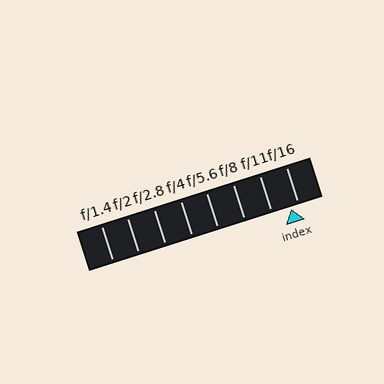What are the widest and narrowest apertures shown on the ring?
The widest aperture shown is f/1.4 and the narrowest is f/16.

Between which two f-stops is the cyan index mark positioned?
The index mark is between f/11 and f/16.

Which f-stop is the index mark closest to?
The index mark is closest to f/16.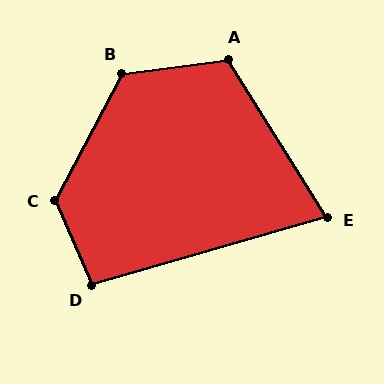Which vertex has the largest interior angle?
C, at approximately 129 degrees.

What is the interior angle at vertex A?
Approximately 114 degrees (obtuse).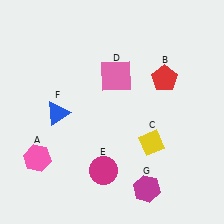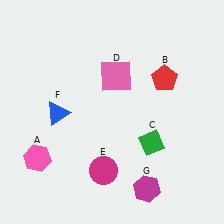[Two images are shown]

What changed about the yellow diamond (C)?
In Image 1, C is yellow. In Image 2, it changed to green.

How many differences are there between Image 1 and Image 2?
There is 1 difference between the two images.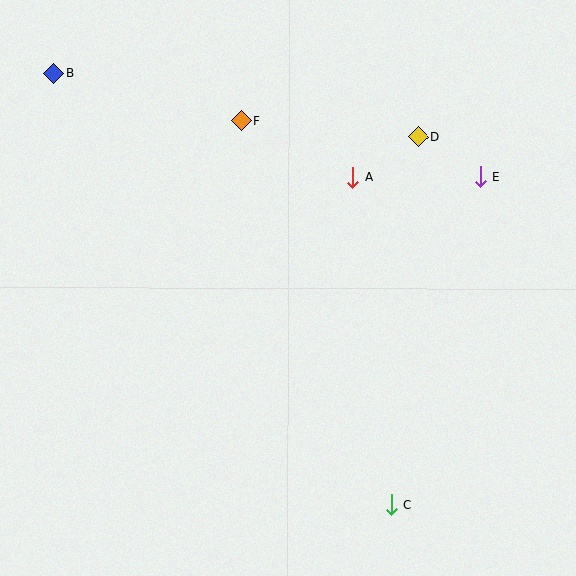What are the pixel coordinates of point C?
Point C is at (392, 505).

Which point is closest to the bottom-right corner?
Point C is closest to the bottom-right corner.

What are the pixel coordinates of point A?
Point A is at (353, 177).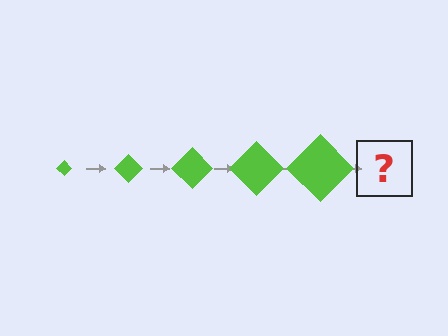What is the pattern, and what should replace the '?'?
The pattern is that the diamond gets progressively larger each step. The '?' should be a lime diamond, larger than the previous one.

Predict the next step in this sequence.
The next step is a lime diamond, larger than the previous one.